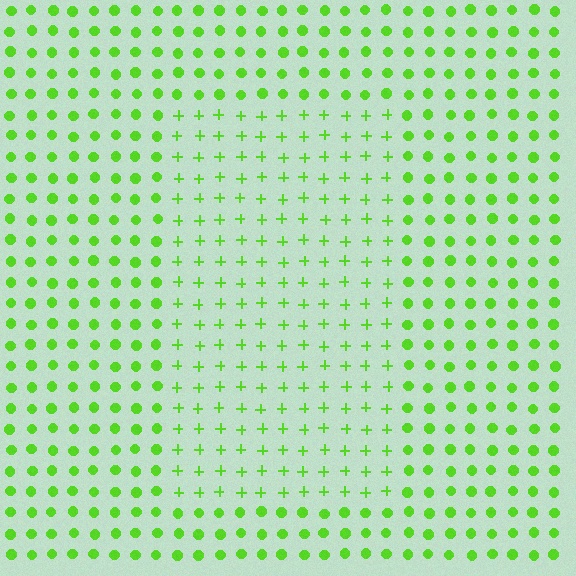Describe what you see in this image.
The image is filled with small lime elements arranged in a uniform grid. A rectangle-shaped region contains plus signs, while the surrounding area contains circles. The boundary is defined purely by the change in element shape.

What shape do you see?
I see a rectangle.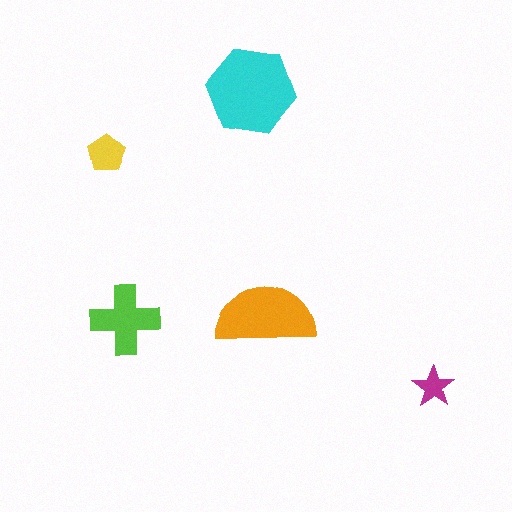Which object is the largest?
The cyan hexagon.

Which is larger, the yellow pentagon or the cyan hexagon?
The cyan hexagon.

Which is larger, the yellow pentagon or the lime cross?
The lime cross.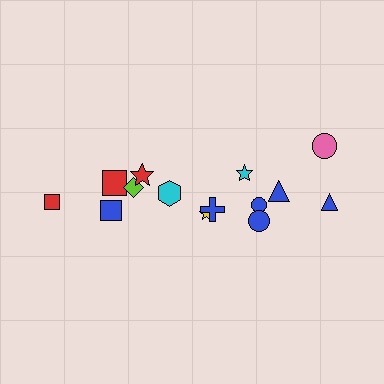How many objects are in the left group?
There are 6 objects.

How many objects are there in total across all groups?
There are 14 objects.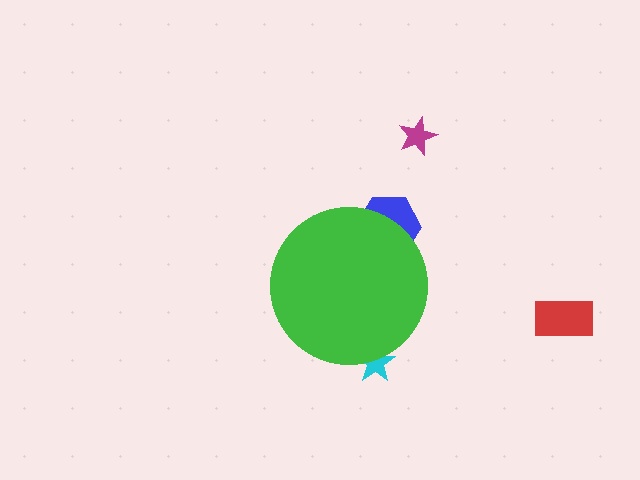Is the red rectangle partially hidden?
No, the red rectangle is fully visible.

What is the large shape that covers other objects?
A green circle.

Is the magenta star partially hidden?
No, the magenta star is fully visible.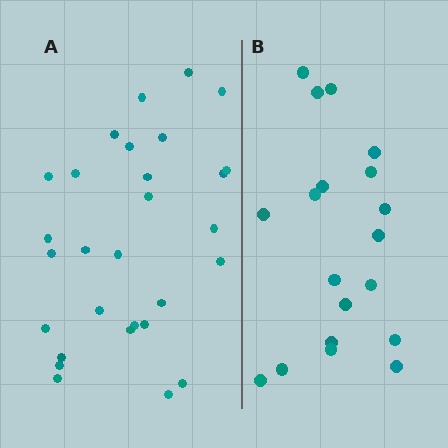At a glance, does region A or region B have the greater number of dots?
Region A (the left region) has more dots.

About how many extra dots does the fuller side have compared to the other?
Region A has roughly 10 or so more dots than region B.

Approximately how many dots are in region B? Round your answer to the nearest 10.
About 20 dots. (The exact count is 19, which rounds to 20.)